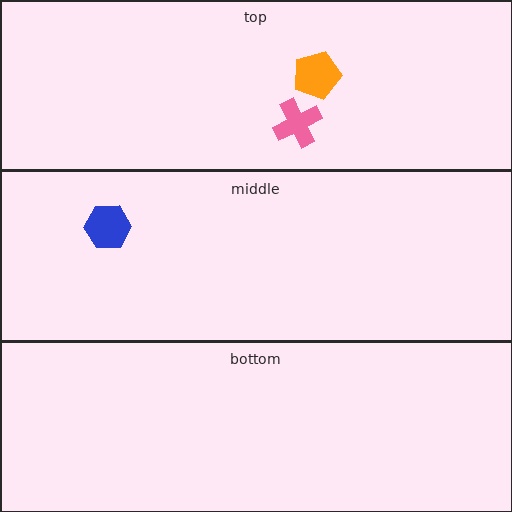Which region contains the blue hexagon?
The middle region.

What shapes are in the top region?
The pink cross, the orange pentagon.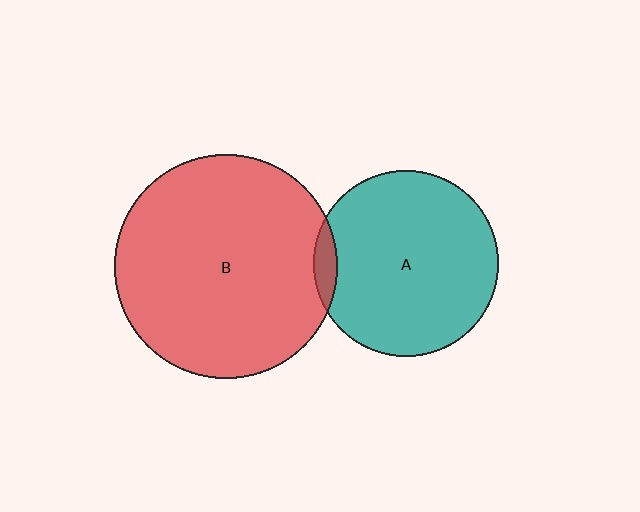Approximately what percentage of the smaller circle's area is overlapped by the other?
Approximately 5%.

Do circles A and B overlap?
Yes.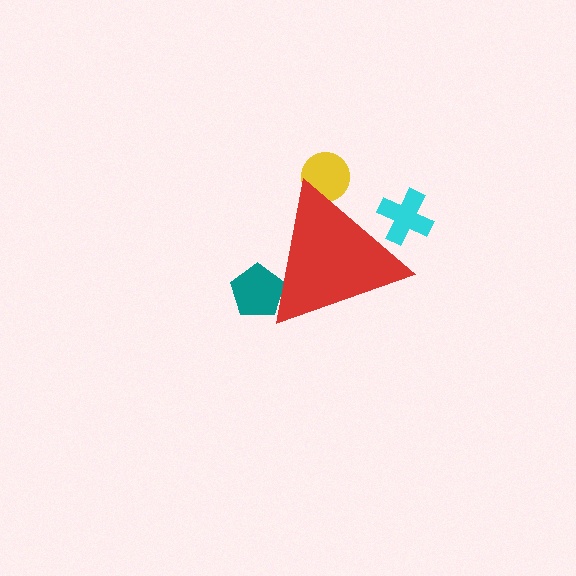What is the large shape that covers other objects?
A red triangle.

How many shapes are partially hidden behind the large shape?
3 shapes are partially hidden.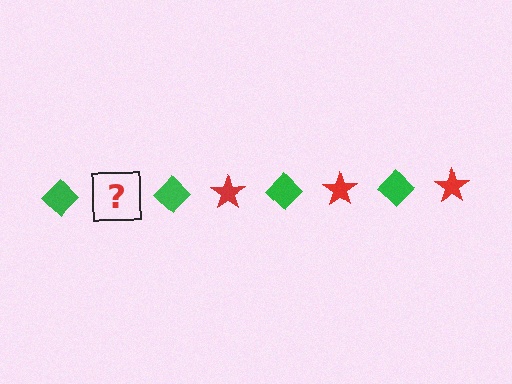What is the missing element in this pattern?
The missing element is a red star.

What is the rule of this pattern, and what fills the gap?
The rule is that the pattern alternates between green diamond and red star. The gap should be filled with a red star.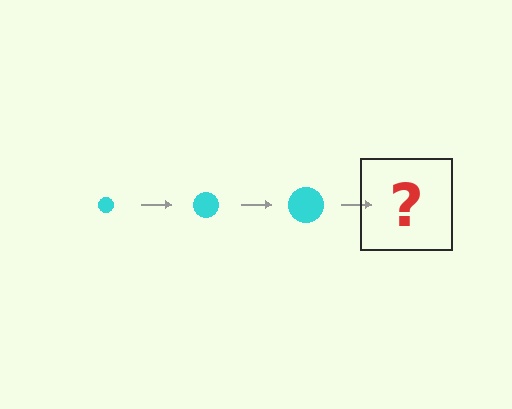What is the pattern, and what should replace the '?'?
The pattern is that the circle gets progressively larger each step. The '?' should be a cyan circle, larger than the previous one.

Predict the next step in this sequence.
The next step is a cyan circle, larger than the previous one.